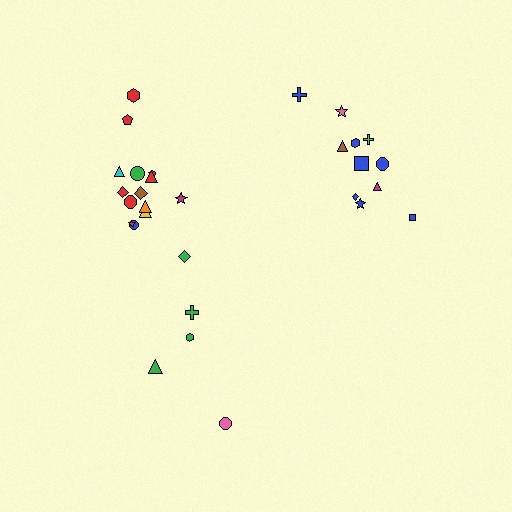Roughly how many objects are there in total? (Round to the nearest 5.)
Roughly 30 objects in total.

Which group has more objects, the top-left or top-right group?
The top-left group.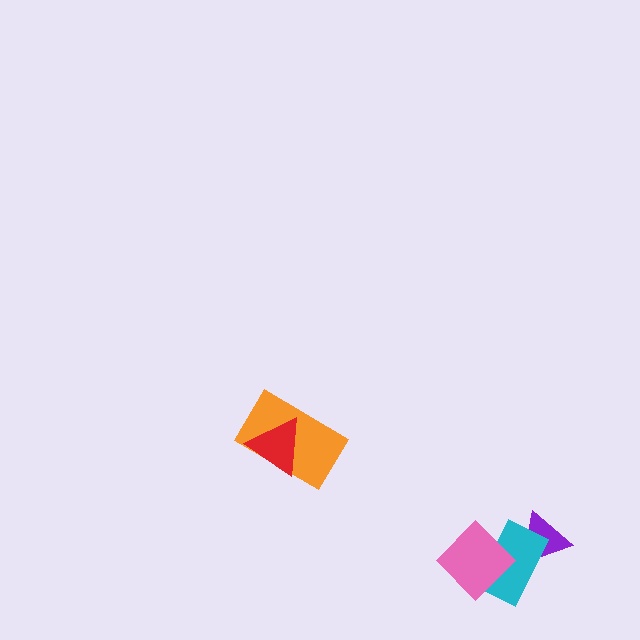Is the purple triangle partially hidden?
Yes, it is partially covered by another shape.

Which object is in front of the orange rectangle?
The red triangle is in front of the orange rectangle.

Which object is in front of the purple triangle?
The cyan rectangle is in front of the purple triangle.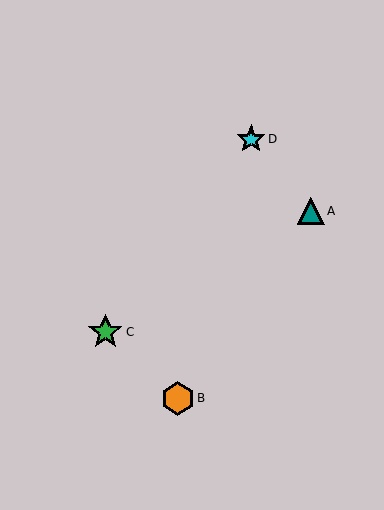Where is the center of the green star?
The center of the green star is at (105, 332).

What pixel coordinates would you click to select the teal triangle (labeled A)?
Click at (311, 211) to select the teal triangle A.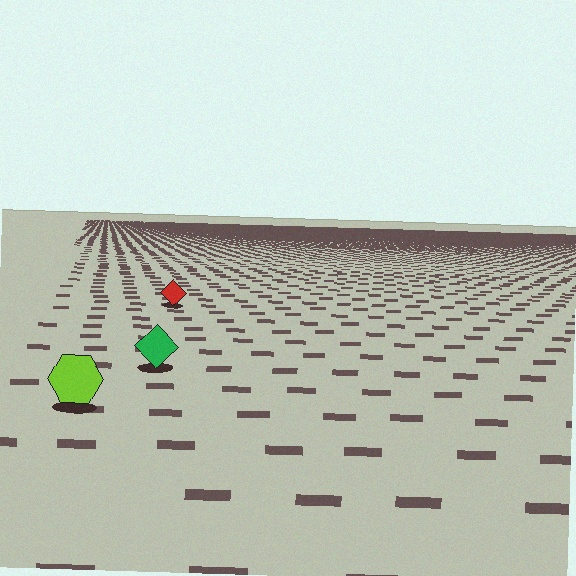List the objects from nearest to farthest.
From nearest to farthest: the lime hexagon, the green diamond, the red diamond.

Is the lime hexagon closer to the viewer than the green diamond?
Yes. The lime hexagon is closer — you can tell from the texture gradient: the ground texture is coarser near it.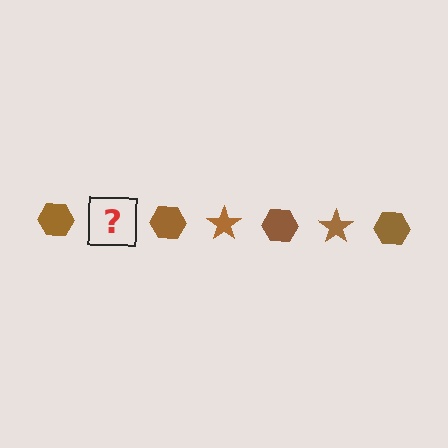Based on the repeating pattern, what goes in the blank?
The blank should be a brown star.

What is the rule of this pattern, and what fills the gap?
The rule is that the pattern cycles through hexagon, star shapes in brown. The gap should be filled with a brown star.